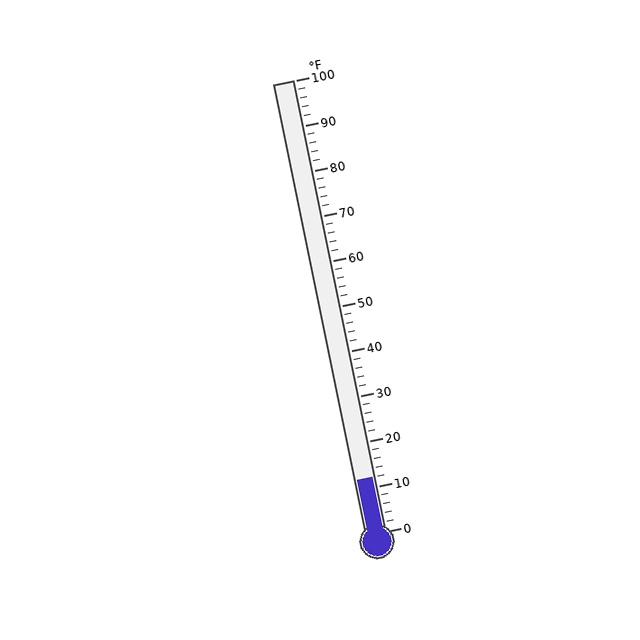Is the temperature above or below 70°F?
The temperature is below 70°F.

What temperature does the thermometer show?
The thermometer shows approximately 12°F.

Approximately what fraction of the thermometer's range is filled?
The thermometer is filled to approximately 10% of its range.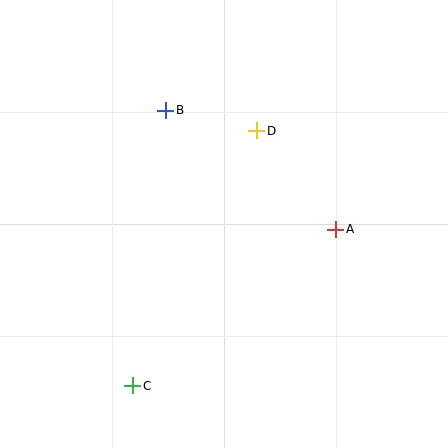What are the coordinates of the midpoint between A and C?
The midpoint between A and C is at (234, 308).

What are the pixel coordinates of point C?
Point C is at (133, 386).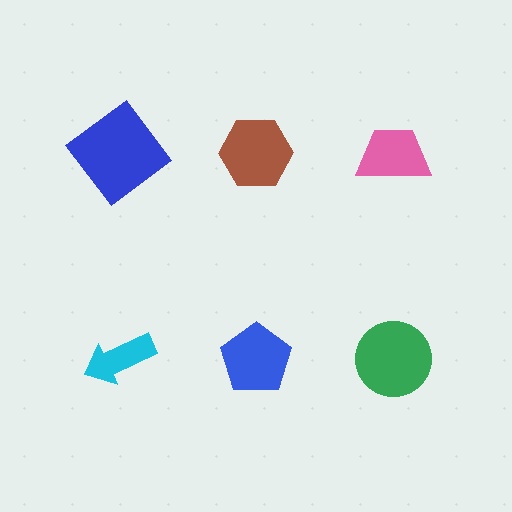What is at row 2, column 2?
A blue pentagon.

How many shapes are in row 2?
3 shapes.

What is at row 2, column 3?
A green circle.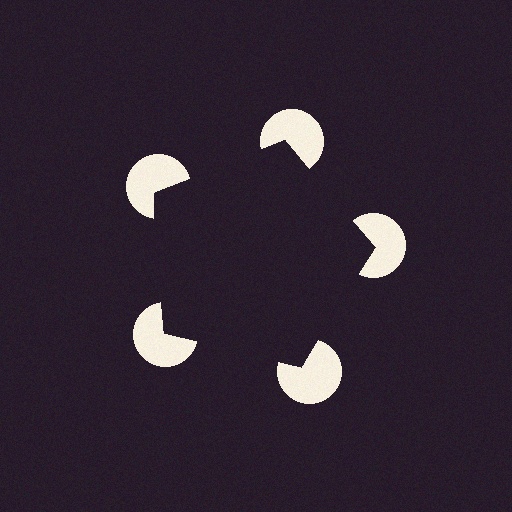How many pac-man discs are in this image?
There are 5 — one at each vertex of the illusory pentagon.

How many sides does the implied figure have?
5 sides.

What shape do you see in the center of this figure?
An illusory pentagon — its edges are inferred from the aligned wedge cuts in the pac-man discs, not physically drawn.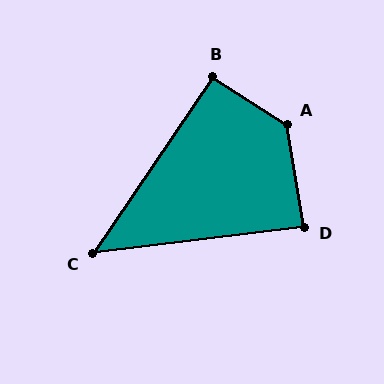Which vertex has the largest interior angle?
A, at approximately 131 degrees.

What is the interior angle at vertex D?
Approximately 88 degrees (approximately right).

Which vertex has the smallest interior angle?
C, at approximately 49 degrees.